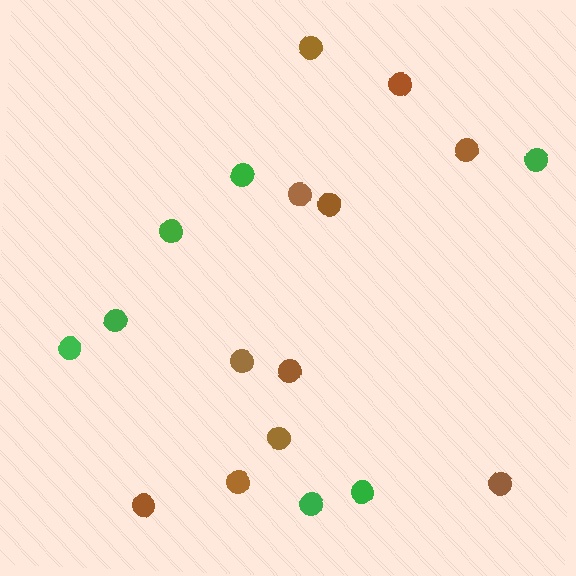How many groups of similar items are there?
There are 2 groups: one group of brown circles (11) and one group of green circles (7).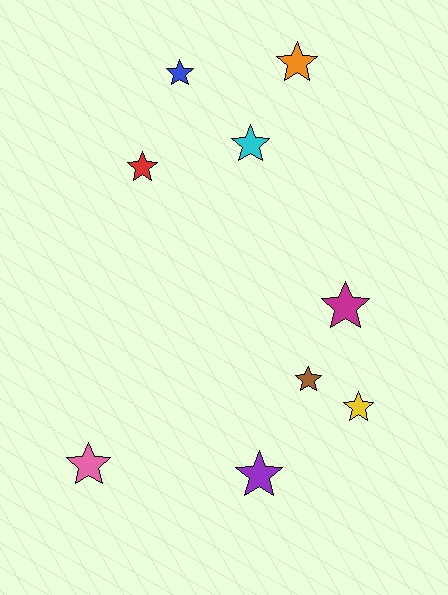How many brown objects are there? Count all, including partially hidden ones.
There is 1 brown object.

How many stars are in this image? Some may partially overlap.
There are 9 stars.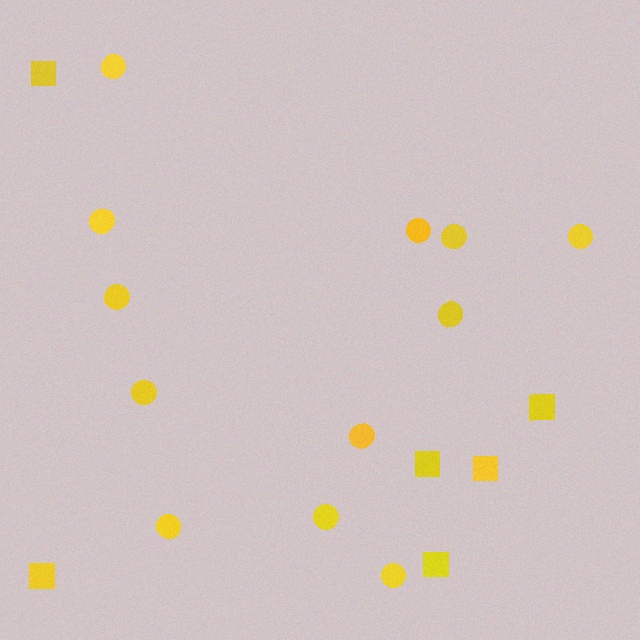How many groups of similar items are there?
There are 2 groups: one group of circles (12) and one group of squares (6).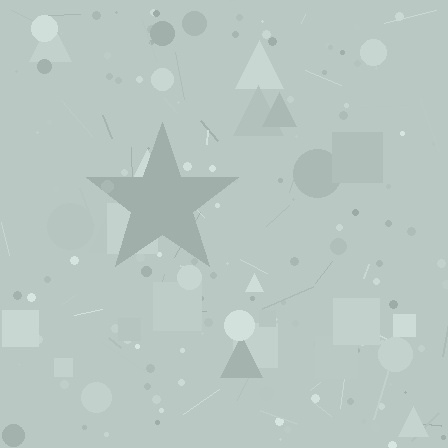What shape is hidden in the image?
A star is hidden in the image.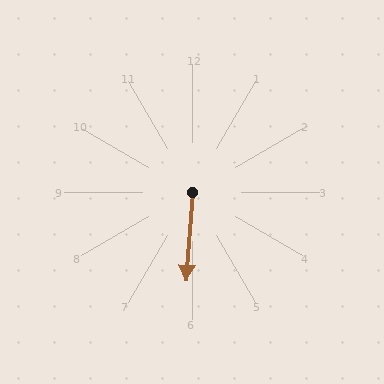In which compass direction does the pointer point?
South.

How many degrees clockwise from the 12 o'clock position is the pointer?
Approximately 184 degrees.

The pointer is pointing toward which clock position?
Roughly 6 o'clock.